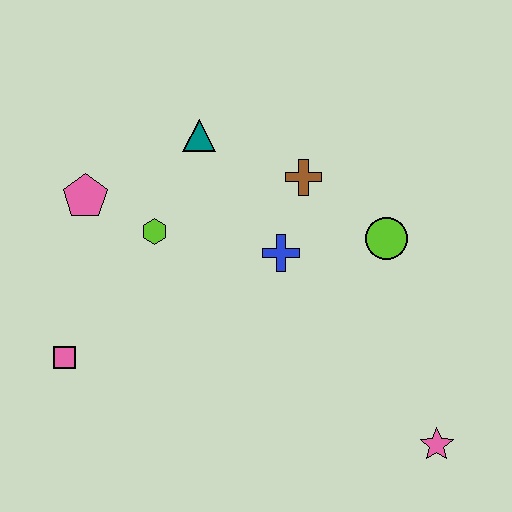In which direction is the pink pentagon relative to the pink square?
The pink pentagon is above the pink square.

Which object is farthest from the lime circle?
The pink square is farthest from the lime circle.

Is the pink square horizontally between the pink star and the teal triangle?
No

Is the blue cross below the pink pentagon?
Yes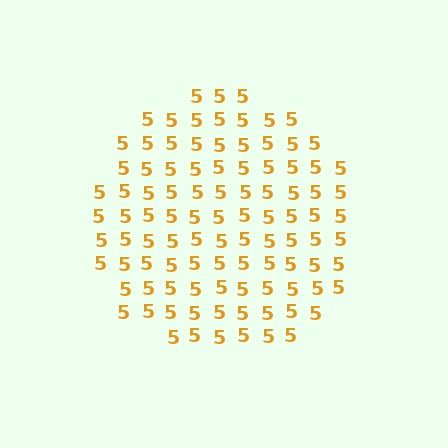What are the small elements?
The small elements are digit 5's.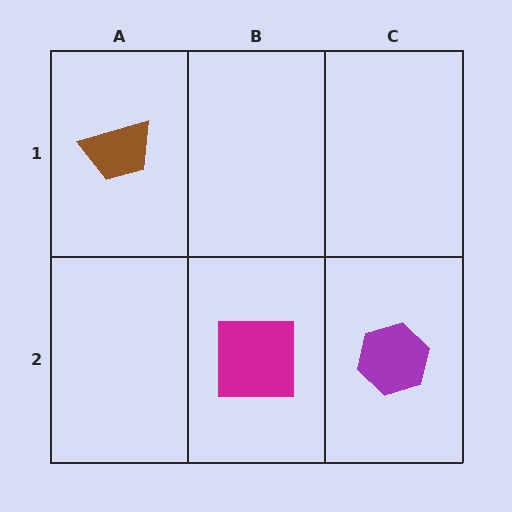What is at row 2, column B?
A magenta square.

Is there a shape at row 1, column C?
No, that cell is empty.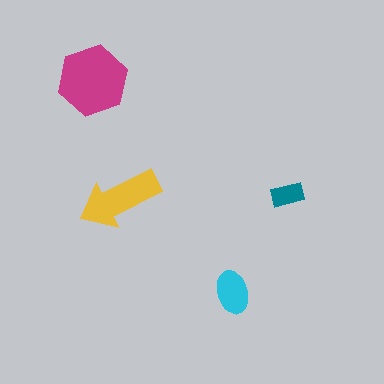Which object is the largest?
The magenta hexagon.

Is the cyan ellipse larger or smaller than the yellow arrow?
Smaller.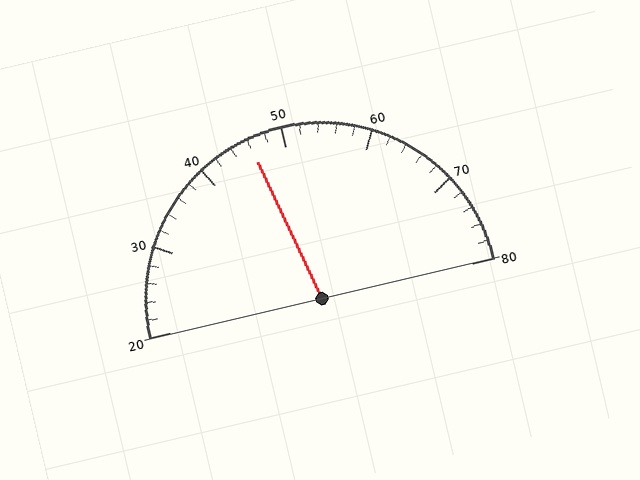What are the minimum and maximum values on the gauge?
The gauge ranges from 20 to 80.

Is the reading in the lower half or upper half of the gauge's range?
The reading is in the lower half of the range (20 to 80).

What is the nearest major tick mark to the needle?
The nearest major tick mark is 50.